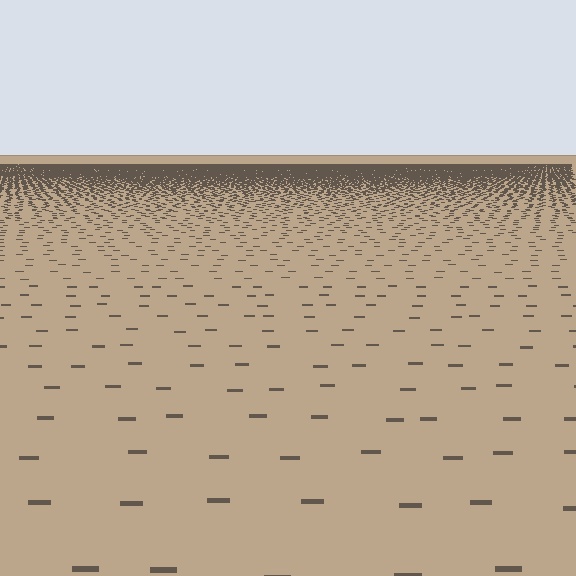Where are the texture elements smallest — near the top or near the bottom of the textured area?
Near the top.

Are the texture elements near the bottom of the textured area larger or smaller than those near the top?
Larger. Near the bottom, elements are closer to the viewer and appear at a bigger on-screen size.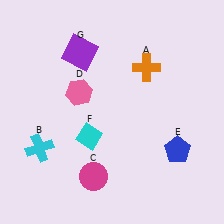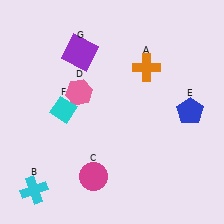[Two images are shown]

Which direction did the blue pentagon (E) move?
The blue pentagon (E) moved up.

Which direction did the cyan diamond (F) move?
The cyan diamond (F) moved up.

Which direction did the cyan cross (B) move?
The cyan cross (B) moved down.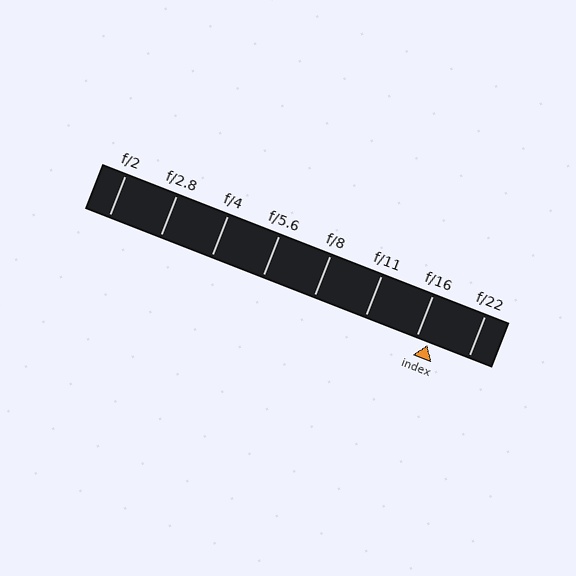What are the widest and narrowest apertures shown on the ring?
The widest aperture shown is f/2 and the narrowest is f/22.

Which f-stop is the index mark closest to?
The index mark is closest to f/16.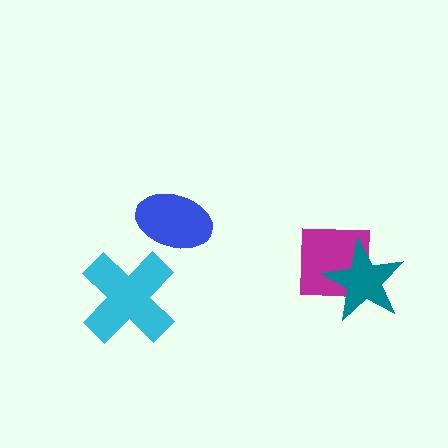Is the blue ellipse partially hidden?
No, no other shape covers it.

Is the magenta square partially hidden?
Yes, it is partially covered by another shape.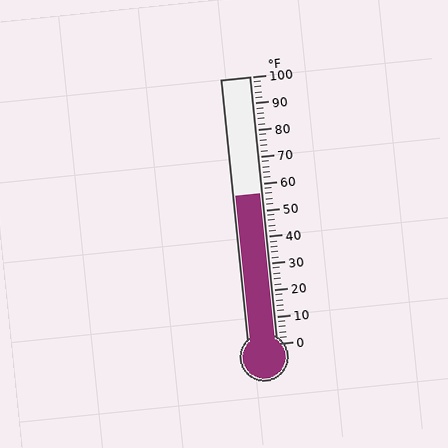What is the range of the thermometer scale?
The thermometer scale ranges from 0°F to 100°F.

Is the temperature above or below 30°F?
The temperature is above 30°F.